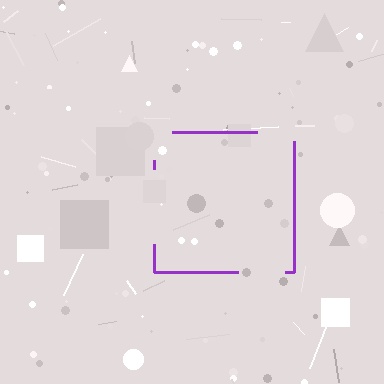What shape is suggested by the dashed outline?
The dashed outline suggests a square.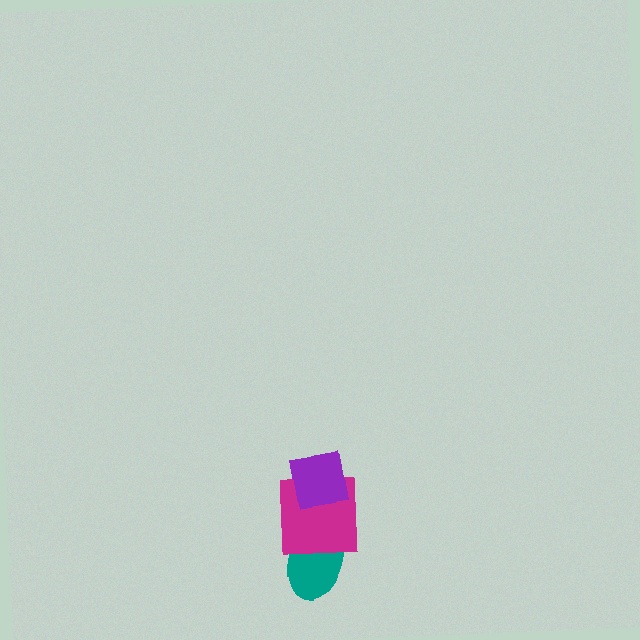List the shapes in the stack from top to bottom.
From top to bottom: the purple square, the magenta square, the teal ellipse.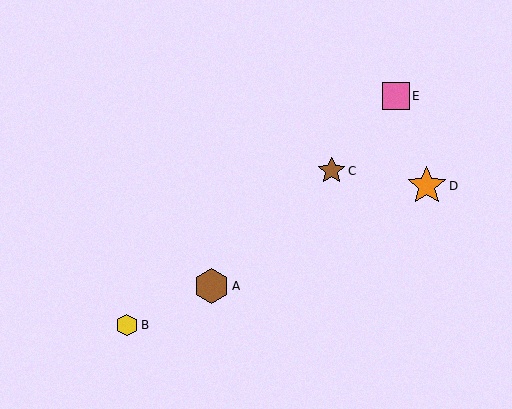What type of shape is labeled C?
Shape C is a brown star.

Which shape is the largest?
The orange star (labeled D) is the largest.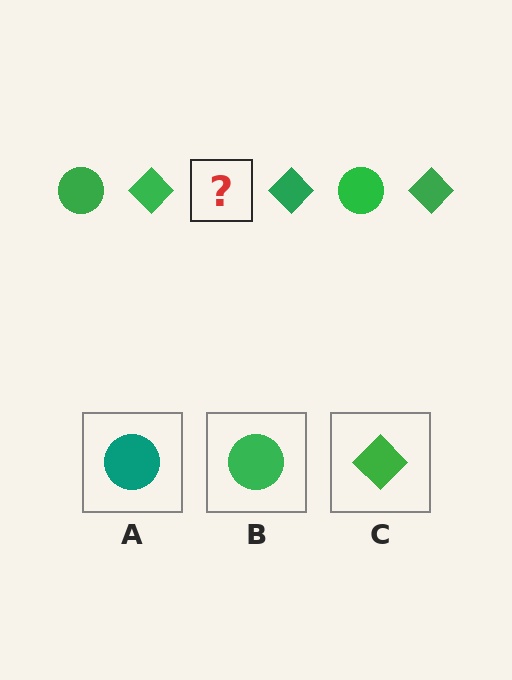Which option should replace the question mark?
Option B.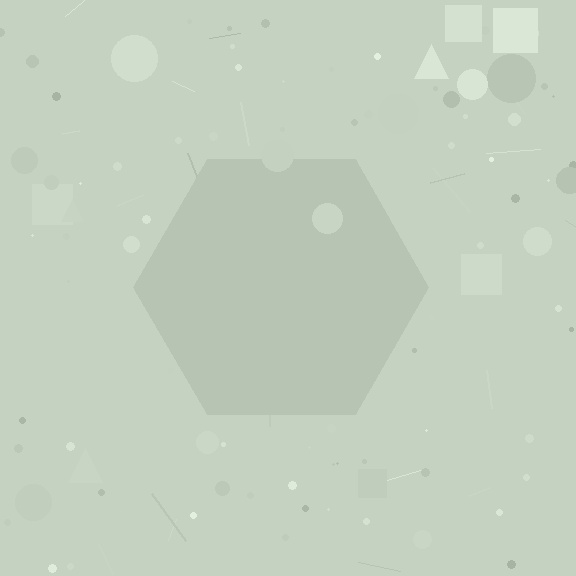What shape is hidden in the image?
A hexagon is hidden in the image.